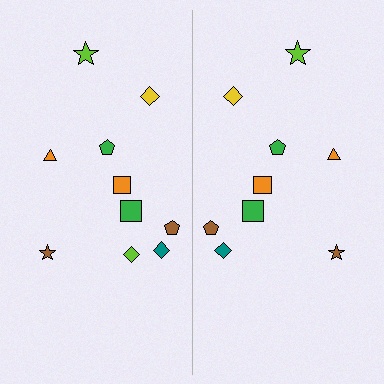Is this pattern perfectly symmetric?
No, the pattern is not perfectly symmetric. A lime diamond is missing from the right side.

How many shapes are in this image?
There are 19 shapes in this image.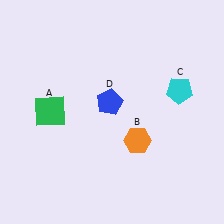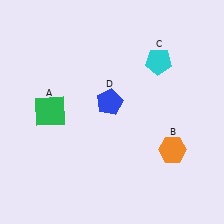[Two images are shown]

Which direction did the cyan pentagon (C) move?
The cyan pentagon (C) moved up.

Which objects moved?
The objects that moved are: the orange hexagon (B), the cyan pentagon (C).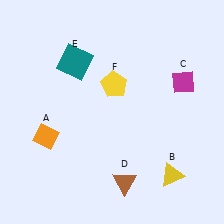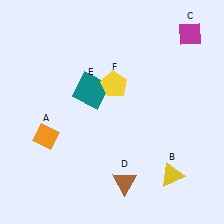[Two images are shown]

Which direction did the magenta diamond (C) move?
The magenta diamond (C) moved up.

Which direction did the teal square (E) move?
The teal square (E) moved down.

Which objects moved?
The objects that moved are: the magenta diamond (C), the teal square (E).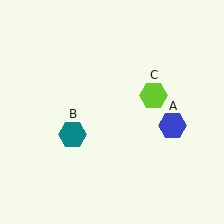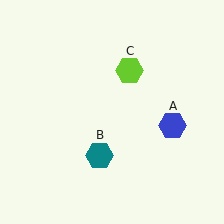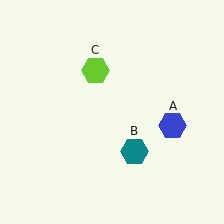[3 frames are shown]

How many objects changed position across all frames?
2 objects changed position: teal hexagon (object B), lime hexagon (object C).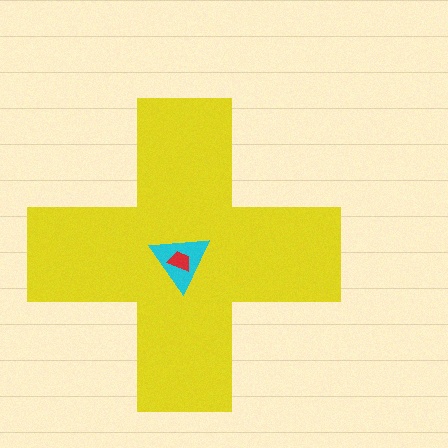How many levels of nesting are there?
3.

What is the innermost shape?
The red trapezoid.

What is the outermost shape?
The yellow cross.